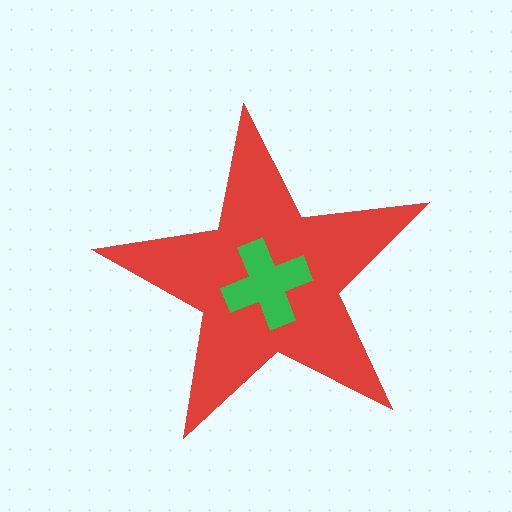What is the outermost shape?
The red star.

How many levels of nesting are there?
2.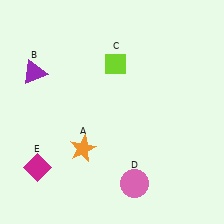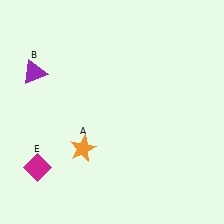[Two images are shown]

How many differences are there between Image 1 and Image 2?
There are 2 differences between the two images.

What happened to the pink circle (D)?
The pink circle (D) was removed in Image 2. It was in the bottom-right area of Image 1.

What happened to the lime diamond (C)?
The lime diamond (C) was removed in Image 2. It was in the top-right area of Image 1.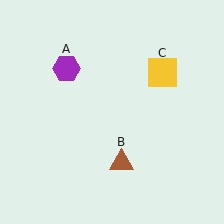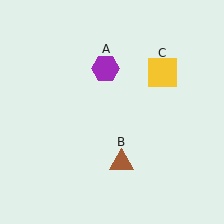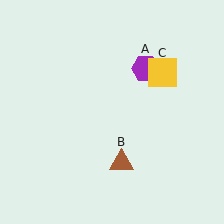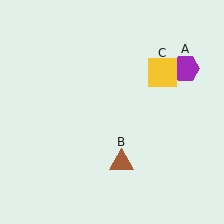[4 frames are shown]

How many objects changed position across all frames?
1 object changed position: purple hexagon (object A).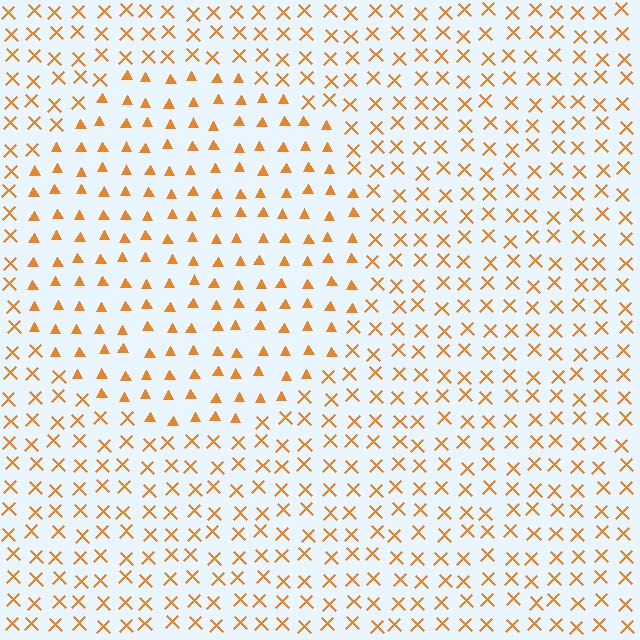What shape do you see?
I see a circle.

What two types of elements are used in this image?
The image uses triangles inside the circle region and X marks outside it.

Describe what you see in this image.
The image is filled with small orange elements arranged in a uniform grid. A circle-shaped region contains triangles, while the surrounding area contains X marks. The boundary is defined purely by the change in element shape.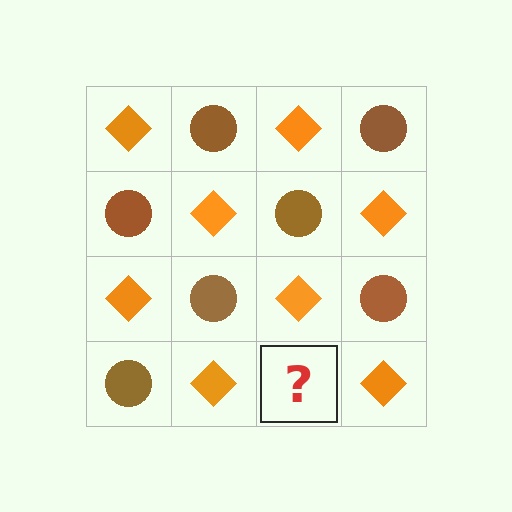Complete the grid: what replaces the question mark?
The question mark should be replaced with a brown circle.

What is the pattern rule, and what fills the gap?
The rule is that it alternates orange diamond and brown circle in a checkerboard pattern. The gap should be filled with a brown circle.